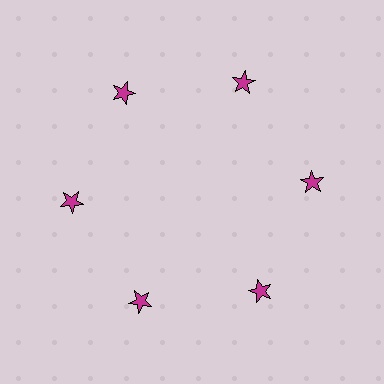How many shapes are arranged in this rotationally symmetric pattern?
There are 6 shapes, arranged in 6 groups of 1.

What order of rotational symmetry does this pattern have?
This pattern has 6-fold rotational symmetry.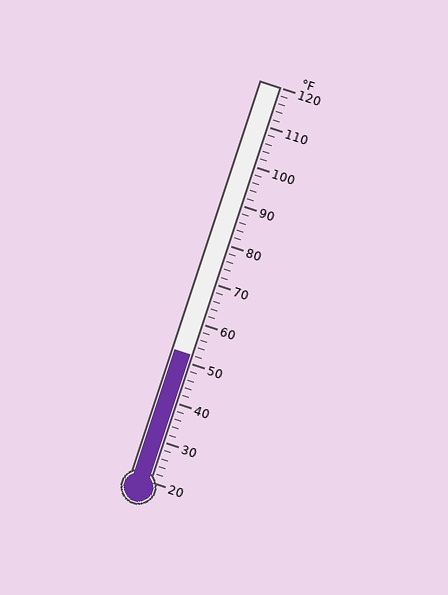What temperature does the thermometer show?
The thermometer shows approximately 52°F.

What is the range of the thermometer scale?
The thermometer scale ranges from 20°F to 120°F.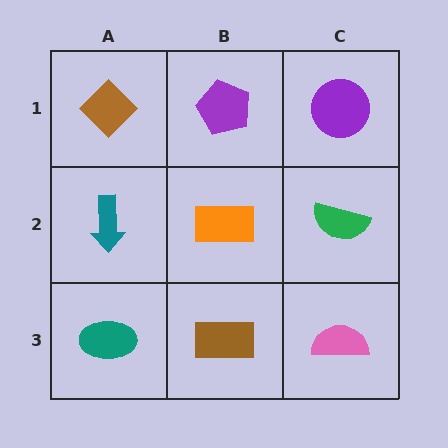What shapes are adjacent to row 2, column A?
A brown diamond (row 1, column A), a teal ellipse (row 3, column A), an orange rectangle (row 2, column B).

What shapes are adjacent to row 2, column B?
A purple pentagon (row 1, column B), a brown rectangle (row 3, column B), a teal arrow (row 2, column A), a green semicircle (row 2, column C).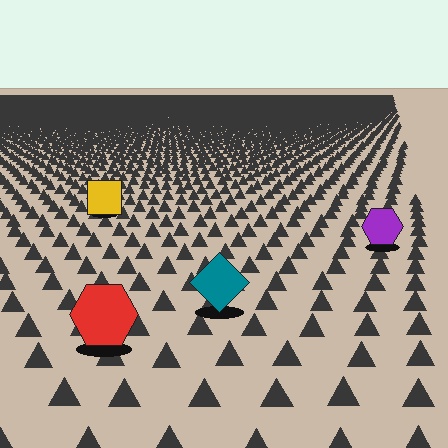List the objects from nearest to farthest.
From nearest to farthest: the red hexagon, the teal diamond, the purple hexagon, the yellow square.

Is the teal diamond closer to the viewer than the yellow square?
Yes. The teal diamond is closer — you can tell from the texture gradient: the ground texture is coarser near it.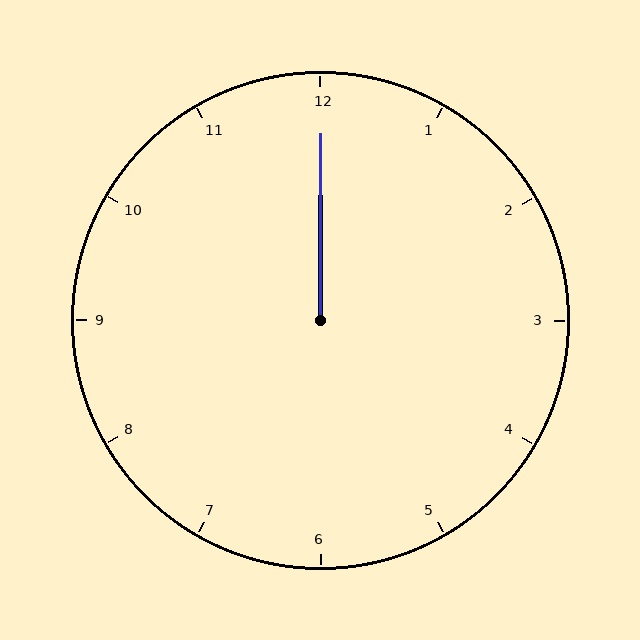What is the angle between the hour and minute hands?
Approximately 0 degrees.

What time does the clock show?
12:00.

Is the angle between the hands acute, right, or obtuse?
It is acute.